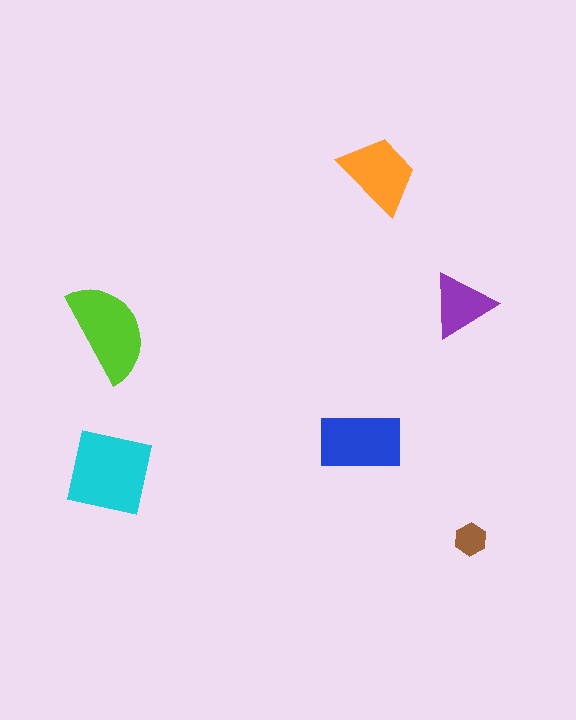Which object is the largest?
The cyan square.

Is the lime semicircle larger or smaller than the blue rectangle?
Larger.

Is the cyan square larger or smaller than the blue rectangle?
Larger.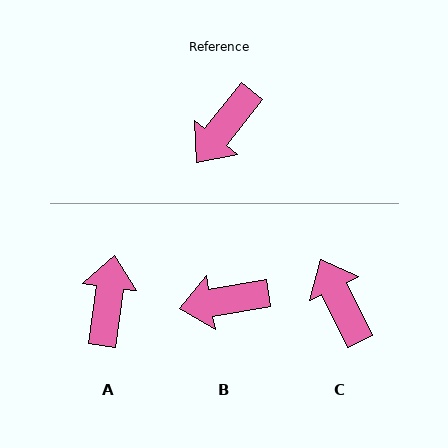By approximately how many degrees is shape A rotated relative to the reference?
Approximately 150 degrees clockwise.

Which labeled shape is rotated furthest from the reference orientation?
A, about 150 degrees away.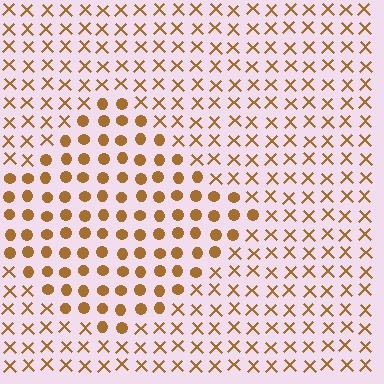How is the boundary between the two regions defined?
The boundary is defined by a change in element shape: circles inside vs. X marks outside. All elements share the same color and spacing.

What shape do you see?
I see a diamond.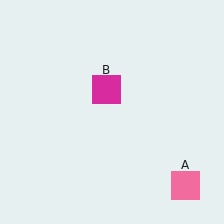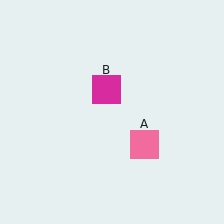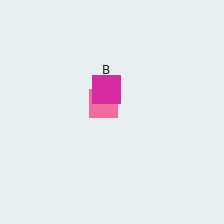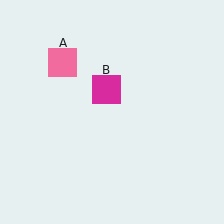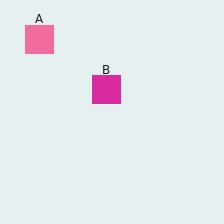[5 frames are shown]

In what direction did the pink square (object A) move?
The pink square (object A) moved up and to the left.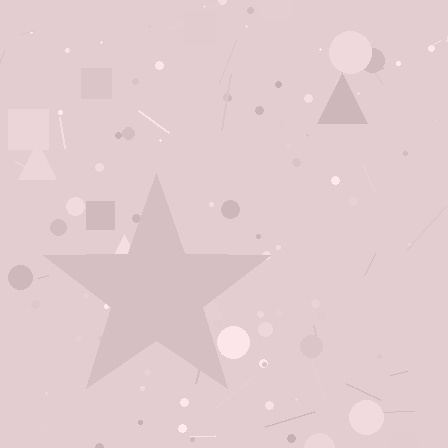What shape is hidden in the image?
A star is hidden in the image.